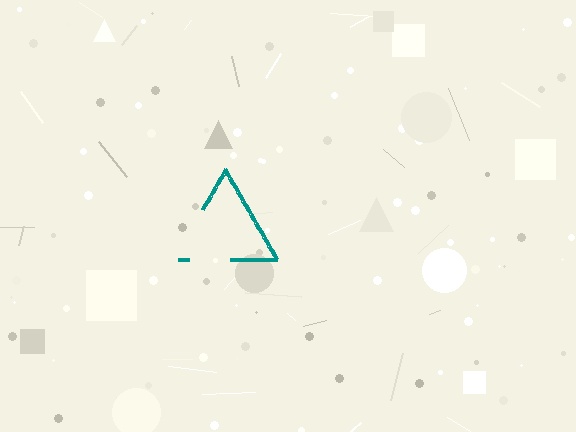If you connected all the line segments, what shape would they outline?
They would outline a triangle.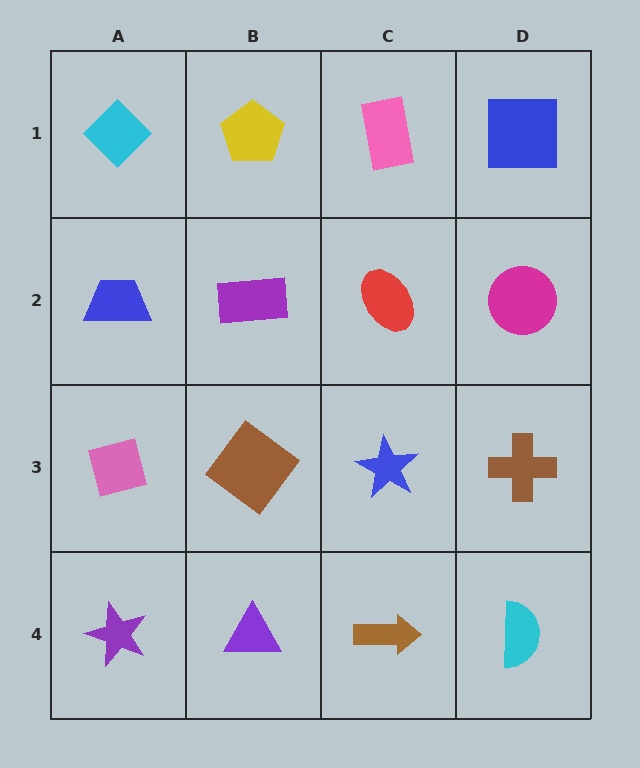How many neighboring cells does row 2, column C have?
4.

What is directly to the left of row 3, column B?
A pink diamond.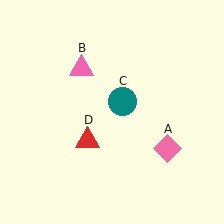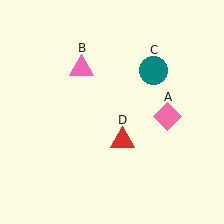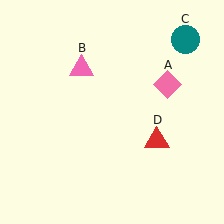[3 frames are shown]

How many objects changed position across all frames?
3 objects changed position: pink diamond (object A), teal circle (object C), red triangle (object D).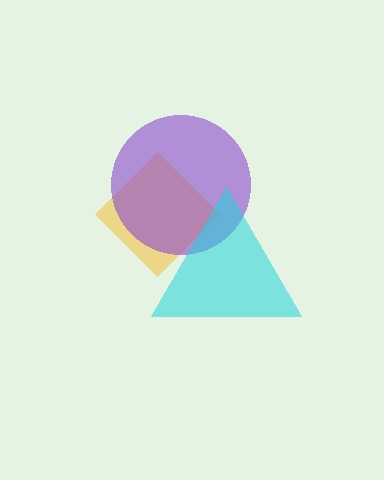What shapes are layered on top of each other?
The layered shapes are: a yellow diamond, a purple circle, a cyan triangle.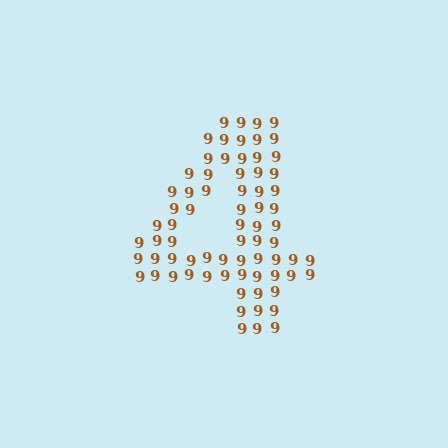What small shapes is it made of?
It is made of small digit 9's.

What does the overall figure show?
The overall figure shows the digit 4.